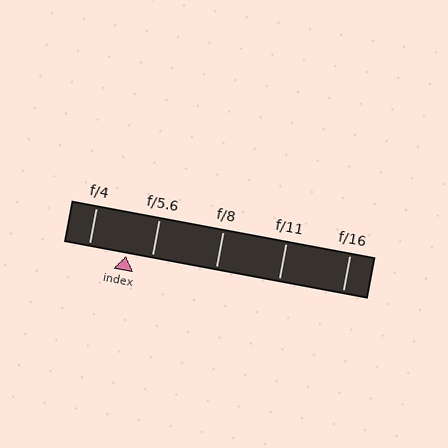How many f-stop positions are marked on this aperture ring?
There are 5 f-stop positions marked.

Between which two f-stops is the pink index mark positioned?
The index mark is between f/4 and f/5.6.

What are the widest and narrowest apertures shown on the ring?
The widest aperture shown is f/4 and the narrowest is f/16.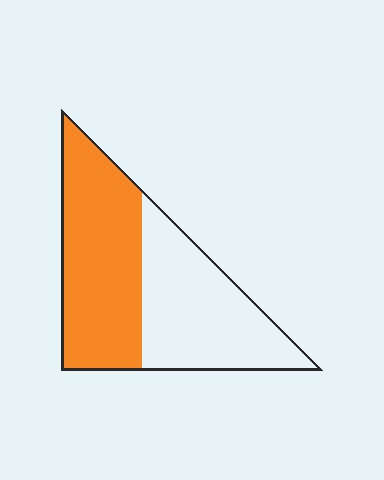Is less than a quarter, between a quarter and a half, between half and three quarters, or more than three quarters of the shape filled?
Between half and three quarters.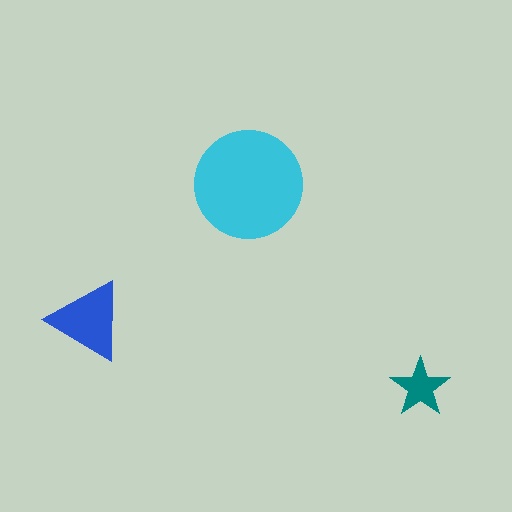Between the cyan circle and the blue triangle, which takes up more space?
The cyan circle.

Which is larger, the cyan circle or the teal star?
The cyan circle.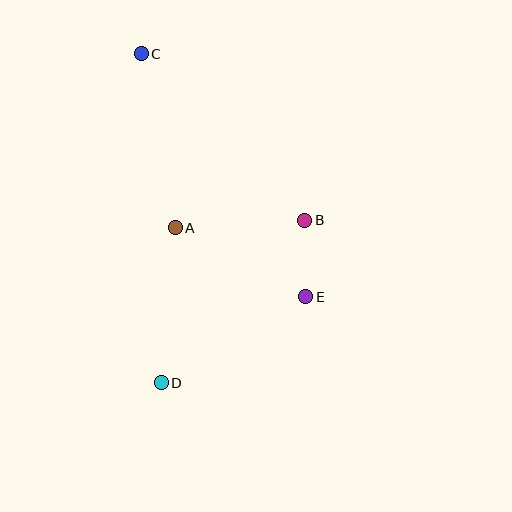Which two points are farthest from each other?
Points C and D are farthest from each other.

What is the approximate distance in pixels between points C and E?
The distance between C and E is approximately 293 pixels.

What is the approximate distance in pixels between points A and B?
The distance between A and B is approximately 130 pixels.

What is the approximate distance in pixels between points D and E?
The distance between D and E is approximately 168 pixels.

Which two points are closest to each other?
Points B and E are closest to each other.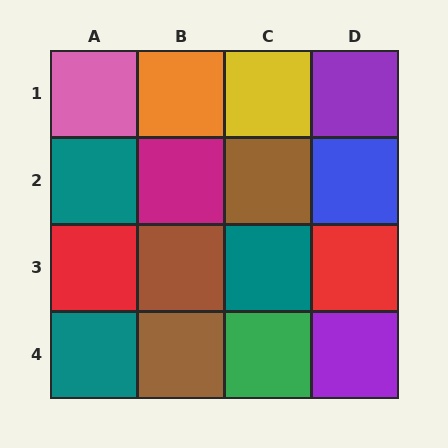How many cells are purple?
2 cells are purple.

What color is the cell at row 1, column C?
Yellow.